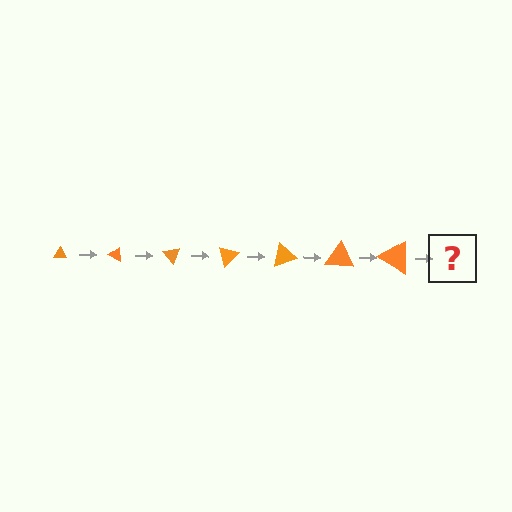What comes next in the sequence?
The next element should be a triangle, larger than the previous one and rotated 175 degrees from the start.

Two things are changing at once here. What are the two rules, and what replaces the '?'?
The two rules are that the triangle grows larger each step and it rotates 25 degrees each step. The '?' should be a triangle, larger than the previous one and rotated 175 degrees from the start.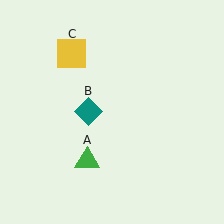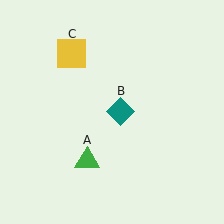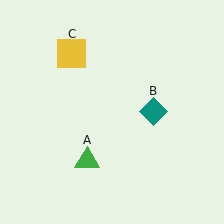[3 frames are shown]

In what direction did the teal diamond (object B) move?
The teal diamond (object B) moved right.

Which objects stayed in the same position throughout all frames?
Green triangle (object A) and yellow square (object C) remained stationary.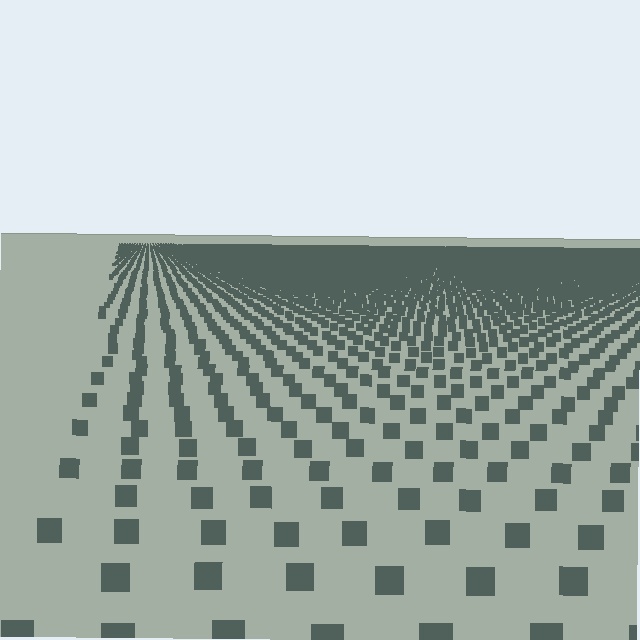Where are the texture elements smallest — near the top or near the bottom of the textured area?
Near the top.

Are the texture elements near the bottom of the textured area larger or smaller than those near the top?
Larger. Near the bottom, elements are closer to the viewer and appear at a bigger on-screen size.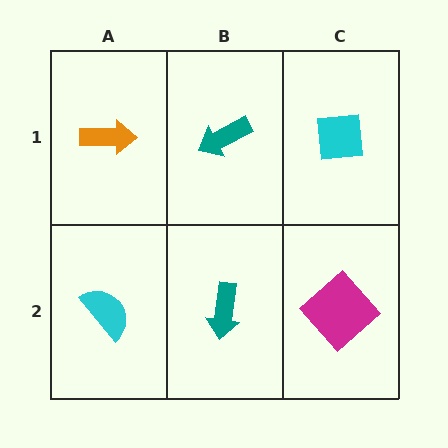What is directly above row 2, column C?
A cyan square.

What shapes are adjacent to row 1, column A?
A cyan semicircle (row 2, column A), a teal arrow (row 1, column B).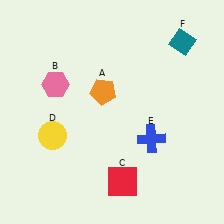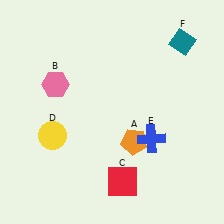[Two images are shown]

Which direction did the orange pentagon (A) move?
The orange pentagon (A) moved down.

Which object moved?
The orange pentagon (A) moved down.